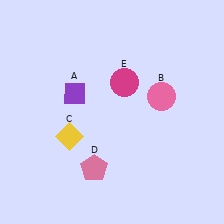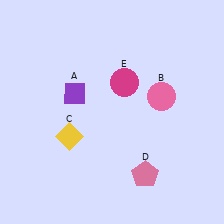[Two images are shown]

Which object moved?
The pink pentagon (D) moved right.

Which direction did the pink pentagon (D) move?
The pink pentagon (D) moved right.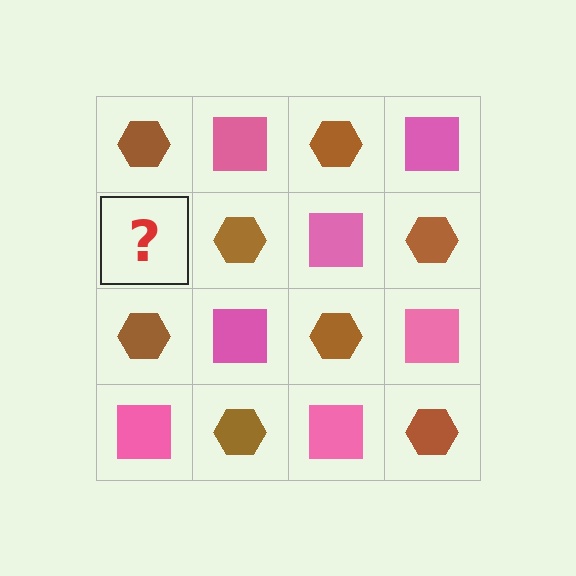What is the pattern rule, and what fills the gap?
The rule is that it alternates brown hexagon and pink square in a checkerboard pattern. The gap should be filled with a pink square.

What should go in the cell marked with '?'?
The missing cell should contain a pink square.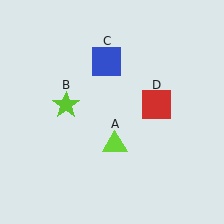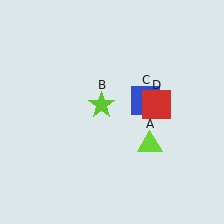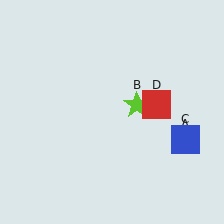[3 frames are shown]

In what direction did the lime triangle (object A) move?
The lime triangle (object A) moved right.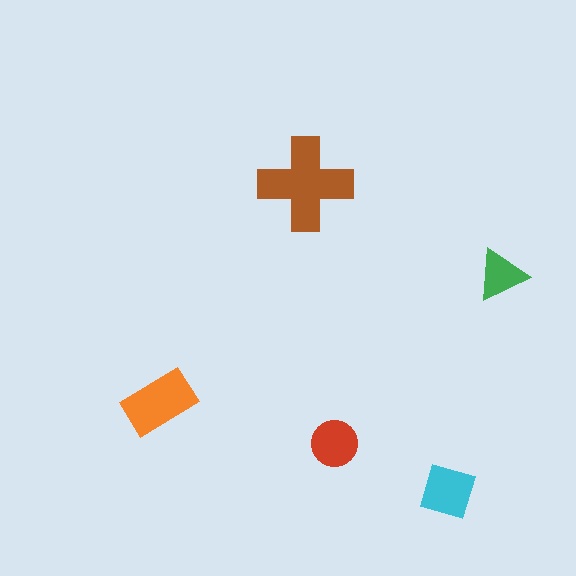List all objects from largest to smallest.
The brown cross, the orange rectangle, the cyan square, the red circle, the green triangle.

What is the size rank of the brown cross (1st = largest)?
1st.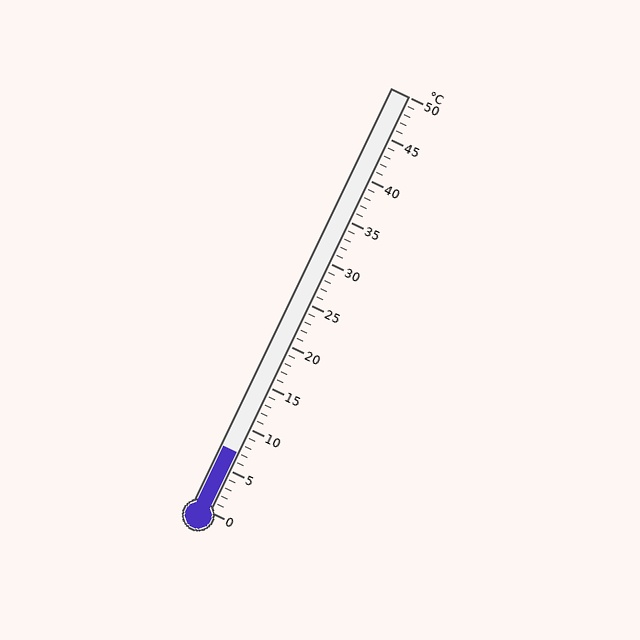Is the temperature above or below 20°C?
The temperature is below 20°C.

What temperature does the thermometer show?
The thermometer shows approximately 7°C.